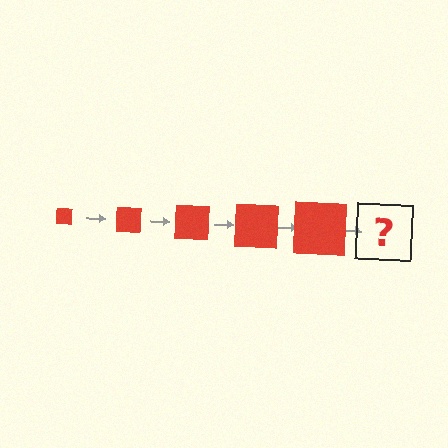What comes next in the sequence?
The next element should be a red square, larger than the previous one.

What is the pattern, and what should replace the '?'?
The pattern is that the square gets progressively larger each step. The '?' should be a red square, larger than the previous one.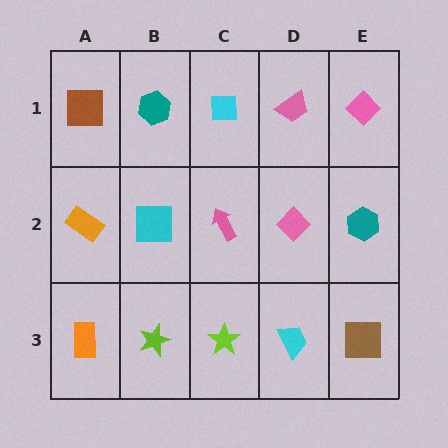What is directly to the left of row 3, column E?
A cyan trapezoid.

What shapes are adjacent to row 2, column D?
A pink trapezoid (row 1, column D), a cyan trapezoid (row 3, column D), a pink arrow (row 2, column C), a teal hexagon (row 2, column E).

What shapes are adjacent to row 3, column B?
A cyan square (row 2, column B), an orange rectangle (row 3, column A), a lime star (row 3, column C).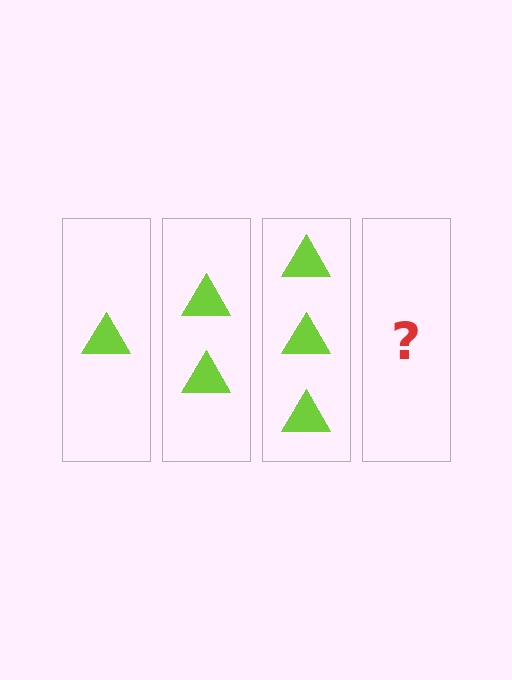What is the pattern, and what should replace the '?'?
The pattern is that each step adds one more triangle. The '?' should be 4 triangles.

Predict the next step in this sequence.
The next step is 4 triangles.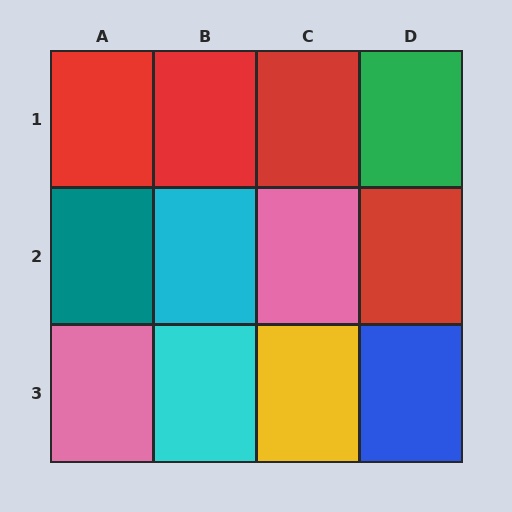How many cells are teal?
1 cell is teal.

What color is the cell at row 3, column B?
Cyan.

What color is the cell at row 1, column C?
Red.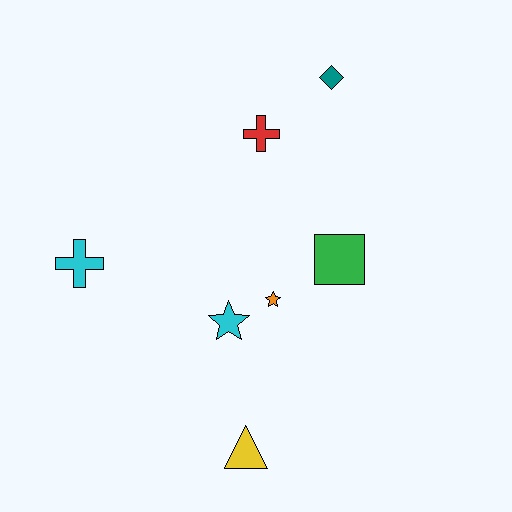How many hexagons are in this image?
There are no hexagons.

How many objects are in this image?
There are 7 objects.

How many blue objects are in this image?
There are no blue objects.